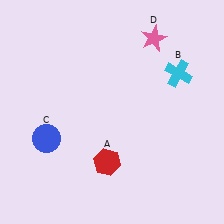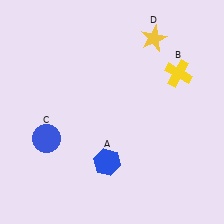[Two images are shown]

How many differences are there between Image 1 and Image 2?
There are 3 differences between the two images.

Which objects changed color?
A changed from red to blue. B changed from cyan to yellow. D changed from pink to yellow.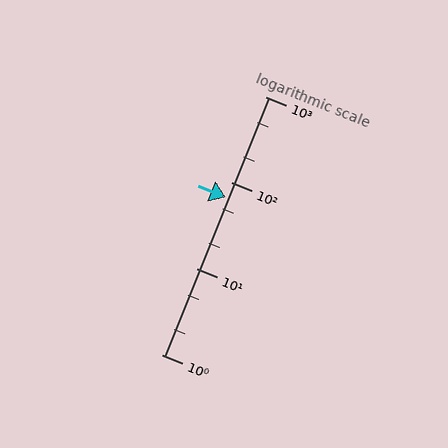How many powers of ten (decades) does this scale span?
The scale spans 3 decades, from 1 to 1000.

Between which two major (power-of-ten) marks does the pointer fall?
The pointer is between 10 and 100.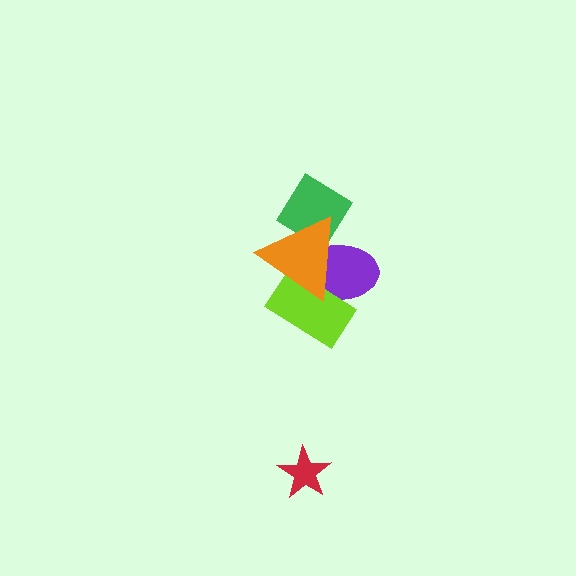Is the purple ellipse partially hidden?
Yes, it is partially covered by another shape.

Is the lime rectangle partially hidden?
Yes, it is partially covered by another shape.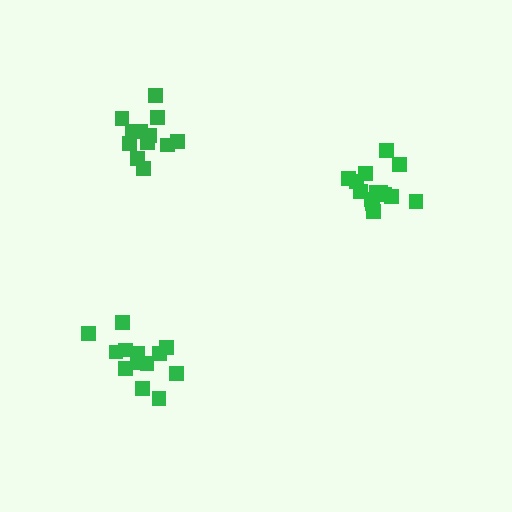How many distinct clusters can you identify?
There are 3 distinct clusters.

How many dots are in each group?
Group 1: 13 dots, Group 2: 15 dots, Group 3: 12 dots (40 total).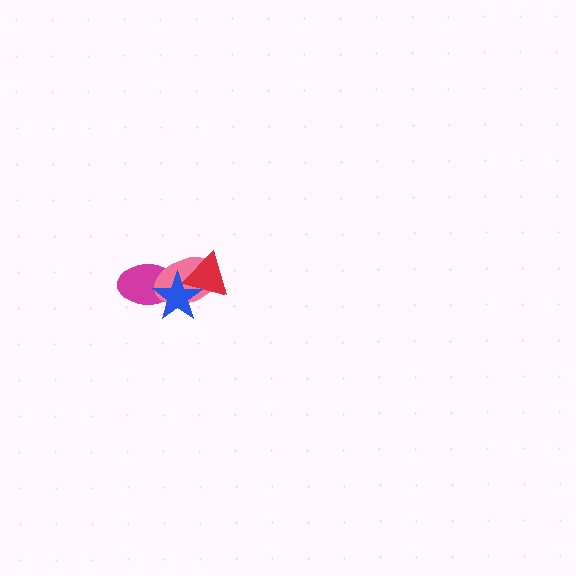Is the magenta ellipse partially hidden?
Yes, it is partially covered by another shape.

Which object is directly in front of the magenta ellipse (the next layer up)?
The pink ellipse is directly in front of the magenta ellipse.